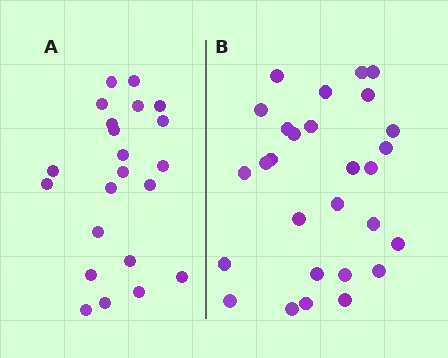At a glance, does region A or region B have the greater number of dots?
Region B (the right region) has more dots.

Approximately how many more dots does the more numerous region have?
Region B has about 6 more dots than region A.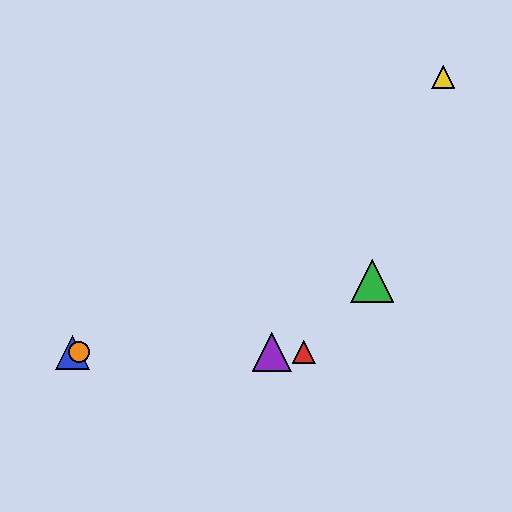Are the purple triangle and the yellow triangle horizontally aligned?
No, the purple triangle is at y≈352 and the yellow triangle is at y≈77.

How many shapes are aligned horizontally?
4 shapes (the red triangle, the blue triangle, the purple triangle, the orange circle) are aligned horizontally.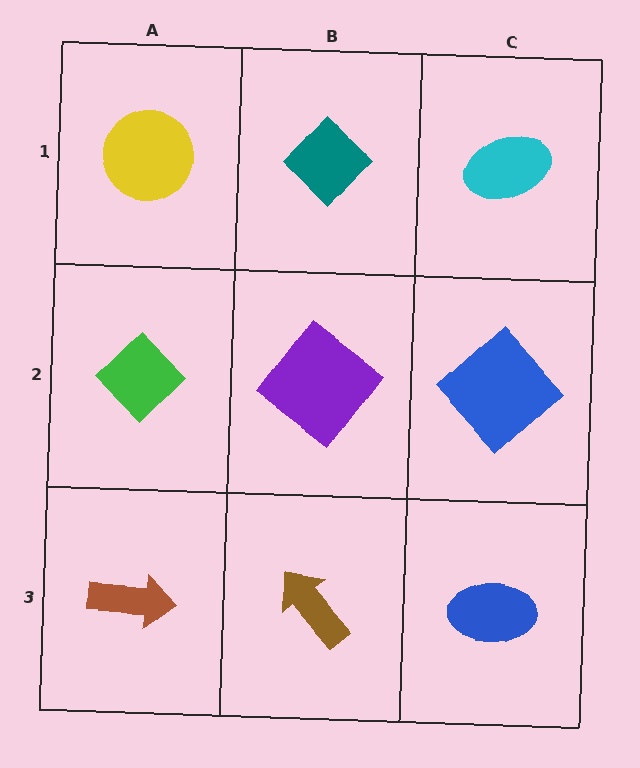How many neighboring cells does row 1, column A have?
2.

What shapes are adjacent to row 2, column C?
A cyan ellipse (row 1, column C), a blue ellipse (row 3, column C), a purple diamond (row 2, column B).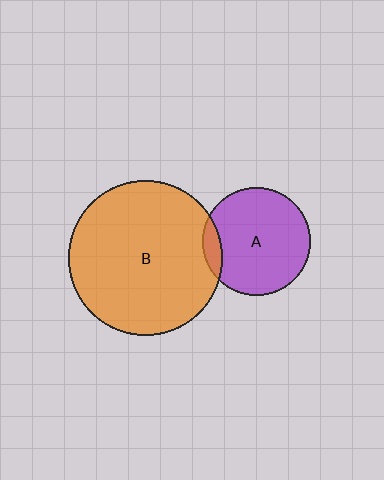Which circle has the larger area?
Circle B (orange).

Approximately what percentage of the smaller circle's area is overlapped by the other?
Approximately 10%.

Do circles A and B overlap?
Yes.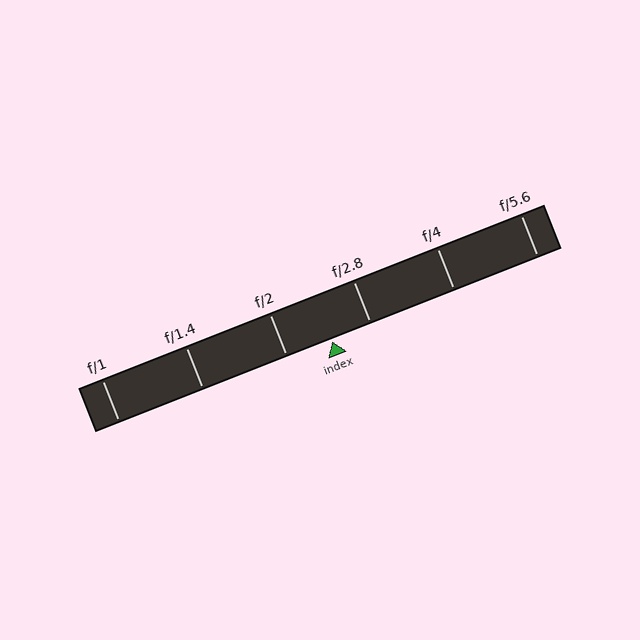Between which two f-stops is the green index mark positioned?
The index mark is between f/2 and f/2.8.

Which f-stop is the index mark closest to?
The index mark is closest to f/2.8.